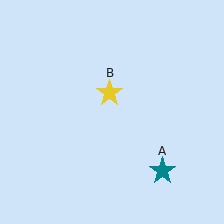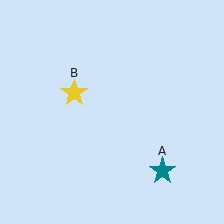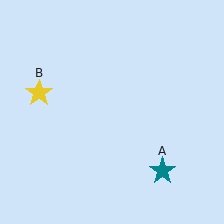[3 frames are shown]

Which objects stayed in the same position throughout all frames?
Teal star (object A) remained stationary.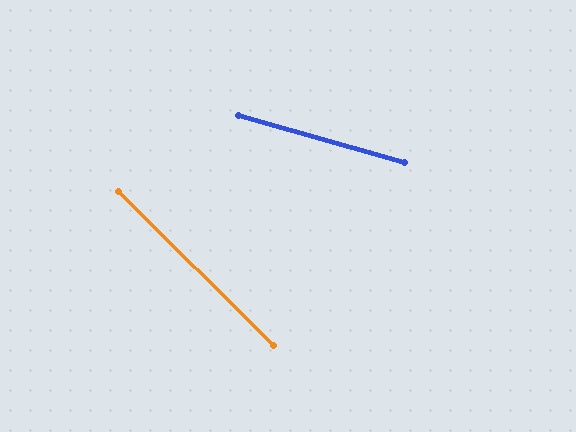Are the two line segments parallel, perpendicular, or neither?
Neither parallel nor perpendicular — they differ by about 29°.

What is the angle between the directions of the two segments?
Approximately 29 degrees.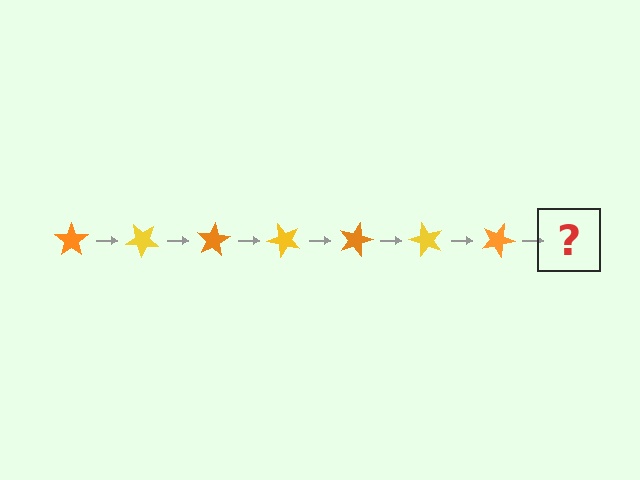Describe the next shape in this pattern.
It should be a yellow star, rotated 280 degrees from the start.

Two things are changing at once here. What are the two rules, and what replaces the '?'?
The two rules are that it rotates 40 degrees each step and the color cycles through orange and yellow. The '?' should be a yellow star, rotated 280 degrees from the start.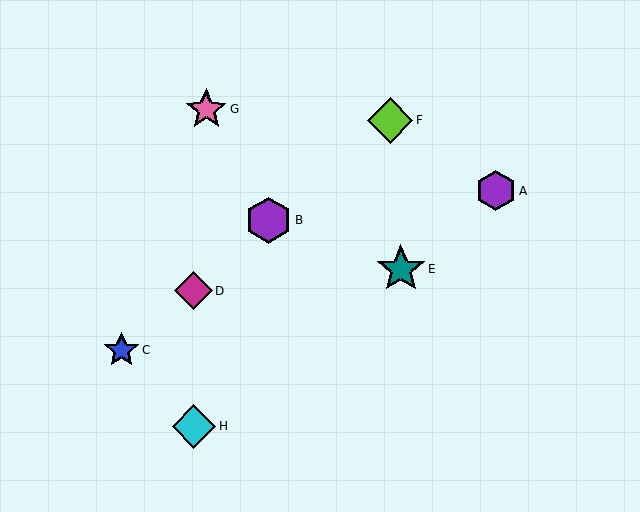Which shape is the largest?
The teal star (labeled E) is the largest.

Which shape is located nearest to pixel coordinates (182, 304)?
The magenta diamond (labeled D) at (193, 291) is nearest to that location.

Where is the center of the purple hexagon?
The center of the purple hexagon is at (269, 220).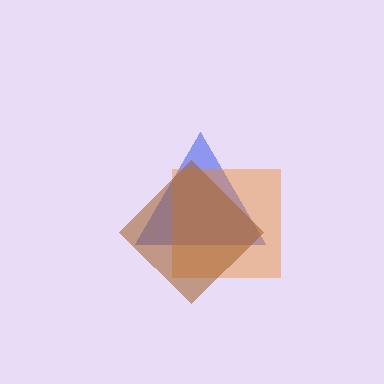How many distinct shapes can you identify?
There are 3 distinct shapes: a blue triangle, an orange square, a brown diamond.